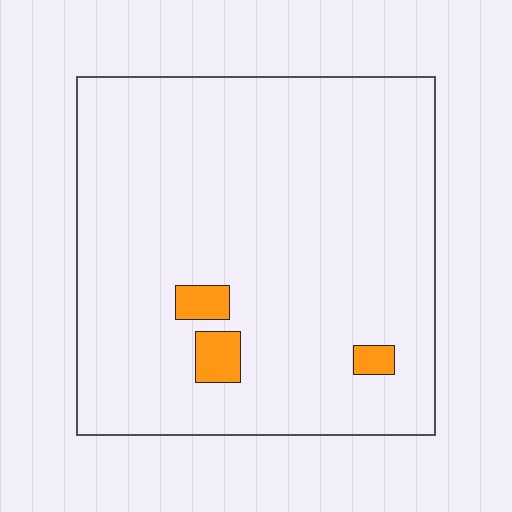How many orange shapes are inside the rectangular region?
3.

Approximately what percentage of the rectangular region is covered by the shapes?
Approximately 5%.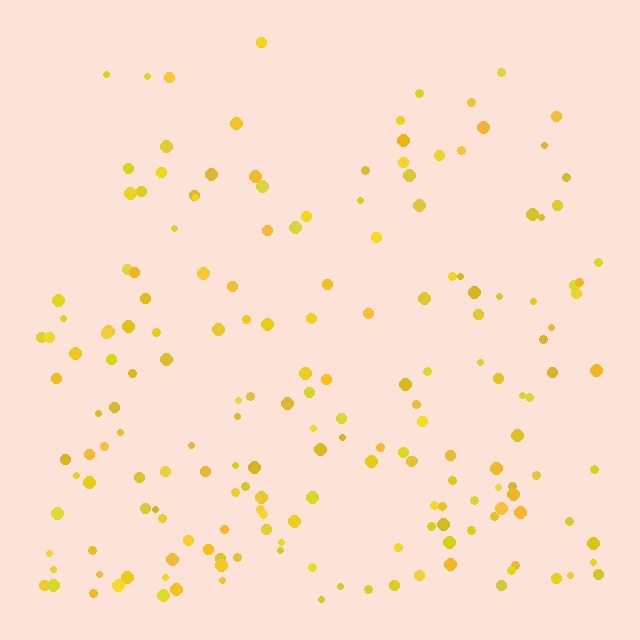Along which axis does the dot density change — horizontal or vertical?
Vertical.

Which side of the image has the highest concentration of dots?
The bottom.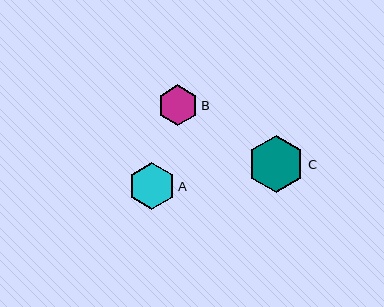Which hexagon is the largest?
Hexagon C is the largest with a size of approximately 58 pixels.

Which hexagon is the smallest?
Hexagon B is the smallest with a size of approximately 41 pixels.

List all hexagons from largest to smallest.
From largest to smallest: C, A, B.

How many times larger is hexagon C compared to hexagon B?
Hexagon C is approximately 1.4 times the size of hexagon B.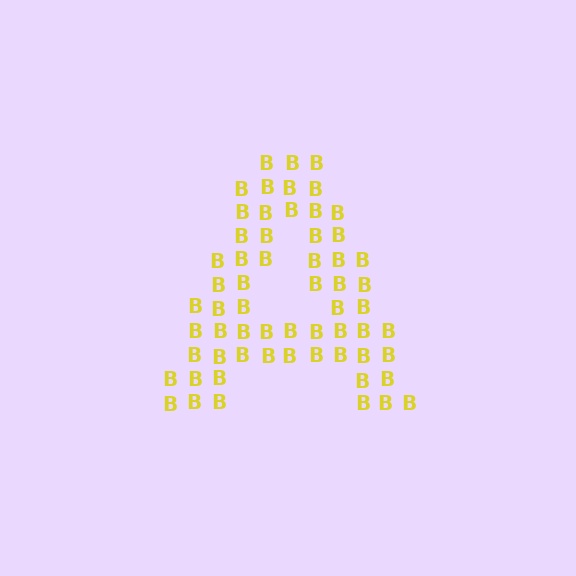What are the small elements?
The small elements are letter B's.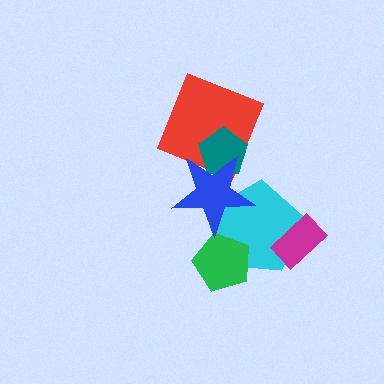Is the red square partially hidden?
Yes, it is partially covered by another shape.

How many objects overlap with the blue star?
3 objects overlap with the blue star.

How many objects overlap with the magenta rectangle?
1 object overlaps with the magenta rectangle.